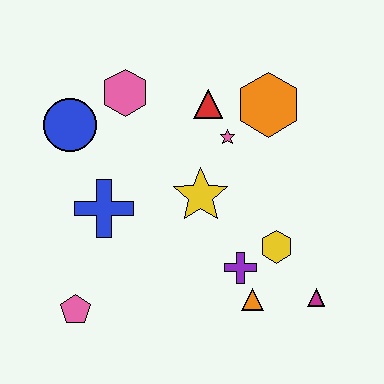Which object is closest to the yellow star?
The pink star is closest to the yellow star.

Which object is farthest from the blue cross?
The magenta triangle is farthest from the blue cross.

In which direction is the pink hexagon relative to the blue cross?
The pink hexagon is above the blue cross.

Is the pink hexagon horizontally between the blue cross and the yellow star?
Yes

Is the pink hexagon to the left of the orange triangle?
Yes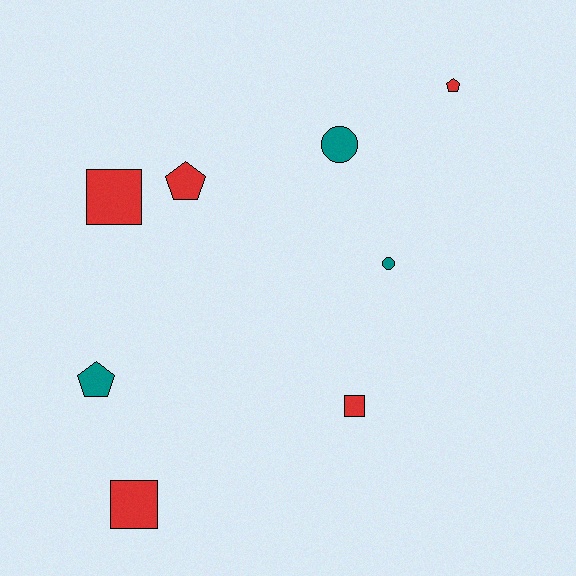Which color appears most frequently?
Red, with 5 objects.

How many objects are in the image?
There are 8 objects.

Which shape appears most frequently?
Square, with 3 objects.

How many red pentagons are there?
There are 2 red pentagons.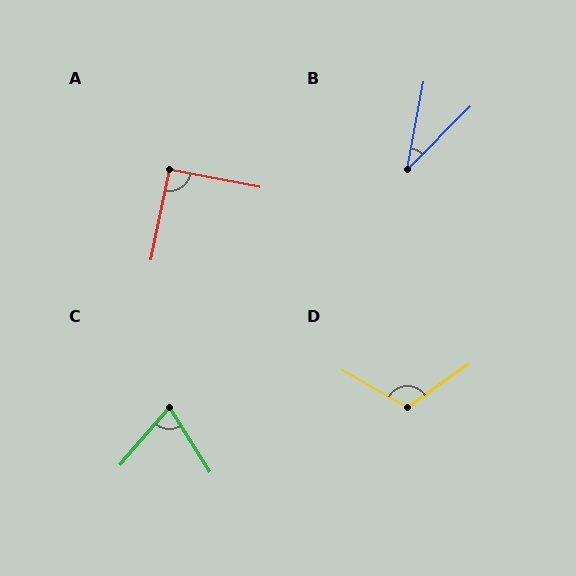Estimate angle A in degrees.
Approximately 91 degrees.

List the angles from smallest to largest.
B (34°), C (73°), A (91°), D (115°).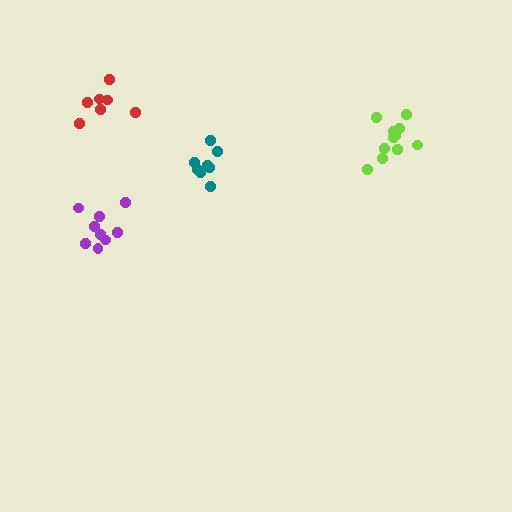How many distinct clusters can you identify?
There are 4 distinct clusters.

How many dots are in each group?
Group 1: 7 dots, Group 2: 11 dots, Group 3: 8 dots, Group 4: 9 dots (35 total).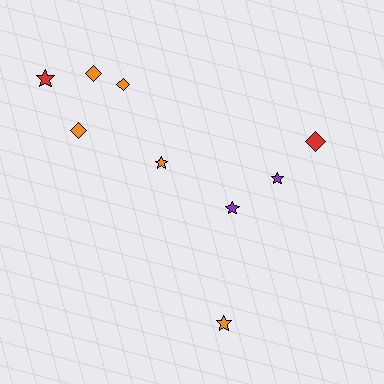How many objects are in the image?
There are 9 objects.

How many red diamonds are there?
There is 1 red diamond.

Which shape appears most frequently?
Star, with 5 objects.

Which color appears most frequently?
Orange, with 5 objects.